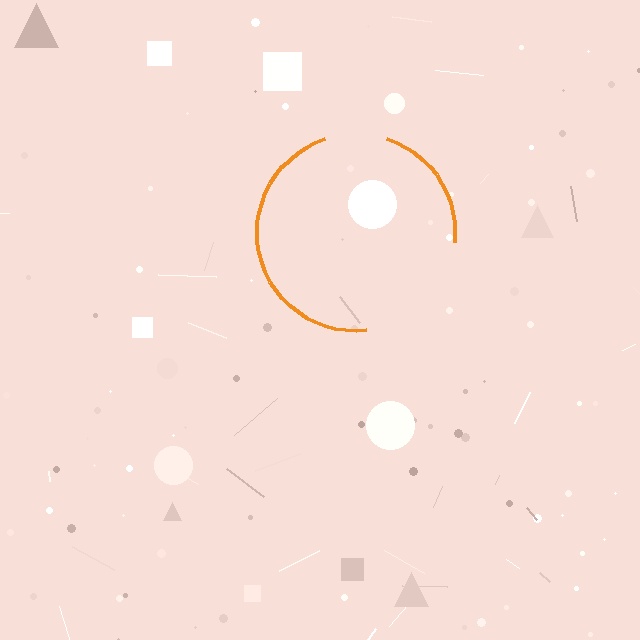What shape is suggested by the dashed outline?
The dashed outline suggests a circle.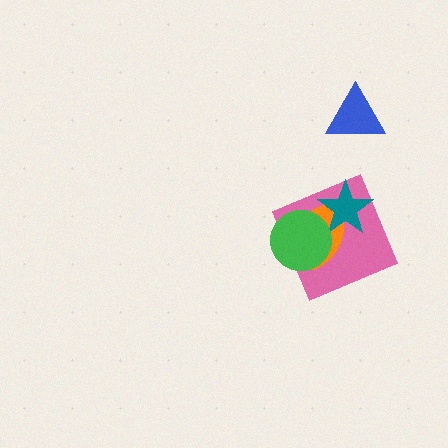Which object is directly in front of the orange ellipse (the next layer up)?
The teal star is directly in front of the orange ellipse.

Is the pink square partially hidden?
Yes, it is partially covered by another shape.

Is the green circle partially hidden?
No, no other shape covers it.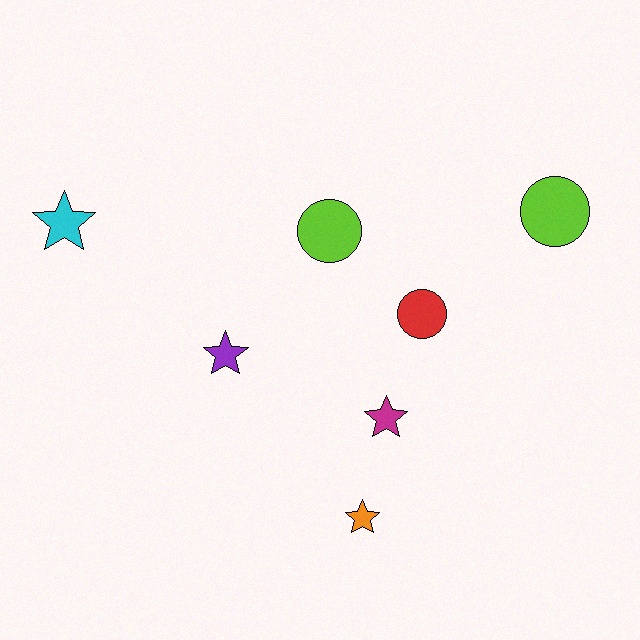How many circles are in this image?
There are 3 circles.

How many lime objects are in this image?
There are 2 lime objects.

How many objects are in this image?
There are 7 objects.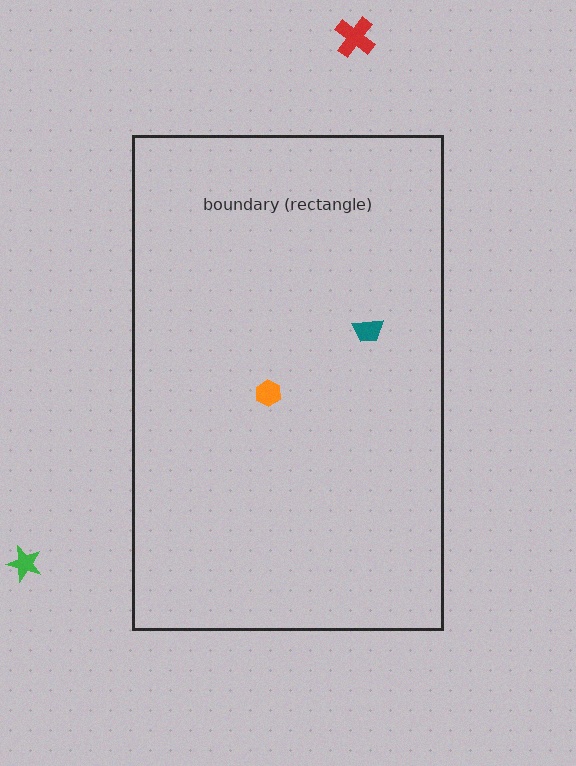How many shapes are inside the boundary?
2 inside, 2 outside.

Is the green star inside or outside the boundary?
Outside.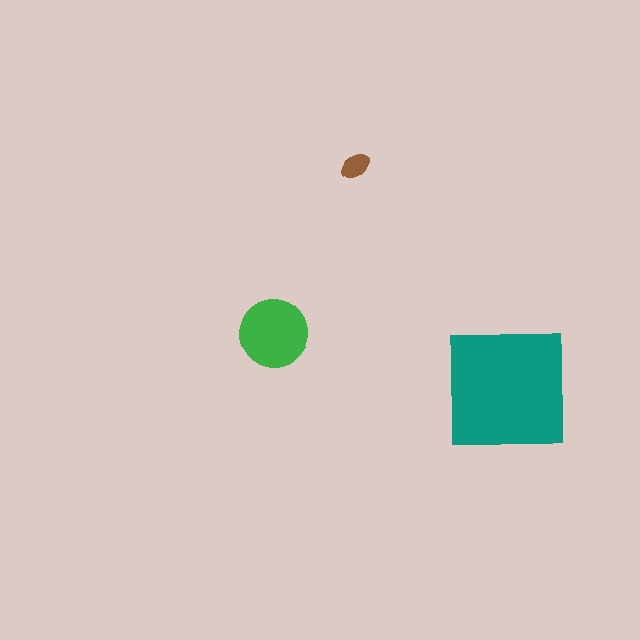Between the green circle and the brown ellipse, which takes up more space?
The green circle.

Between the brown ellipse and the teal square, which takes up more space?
The teal square.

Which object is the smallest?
The brown ellipse.